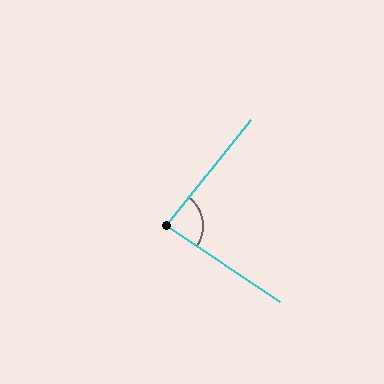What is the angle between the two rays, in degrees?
Approximately 85 degrees.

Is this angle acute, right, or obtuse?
It is acute.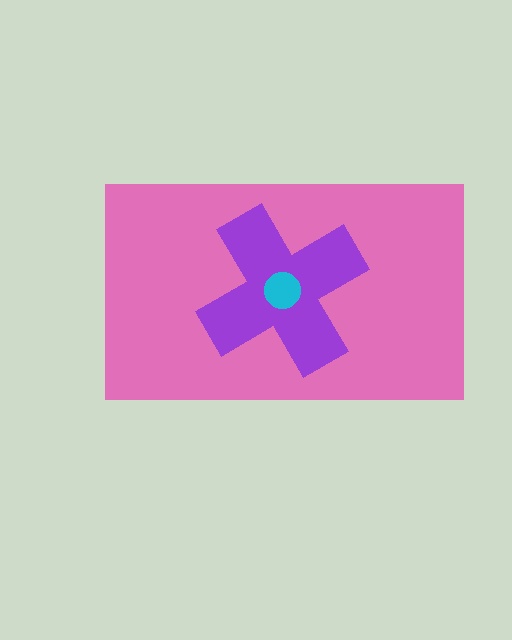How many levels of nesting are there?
3.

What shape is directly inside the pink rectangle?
The purple cross.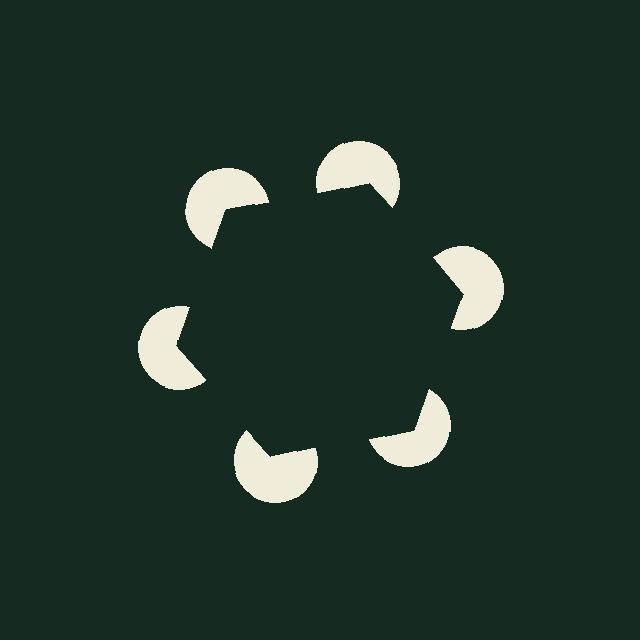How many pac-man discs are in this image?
There are 6 — one at each vertex of the illusory hexagon.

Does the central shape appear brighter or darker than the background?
It typically appears slightly darker than the background, even though no actual brightness change is drawn.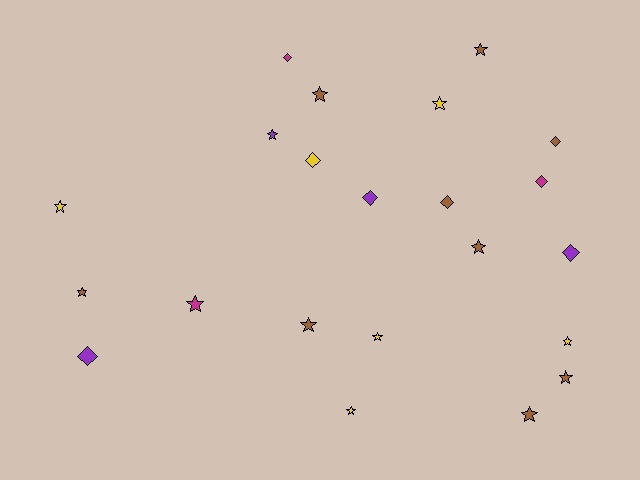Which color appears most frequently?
Brown, with 9 objects.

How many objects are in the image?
There are 22 objects.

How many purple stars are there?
There is 1 purple star.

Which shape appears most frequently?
Star, with 14 objects.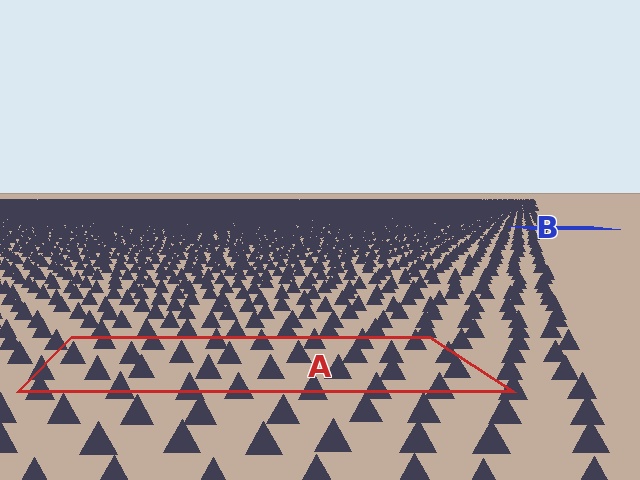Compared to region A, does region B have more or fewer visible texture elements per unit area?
Region B has more texture elements per unit area — they are packed more densely because it is farther away.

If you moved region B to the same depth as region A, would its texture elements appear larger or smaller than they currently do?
They would appear larger. At a closer depth, the same texture elements are projected at a bigger on-screen size.